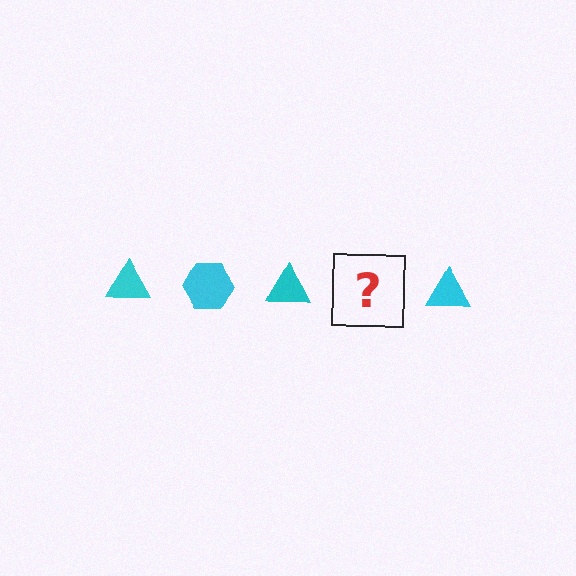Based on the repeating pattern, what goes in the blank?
The blank should be a cyan hexagon.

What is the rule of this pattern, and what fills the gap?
The rule is that the pattern cycles through triangle, hexagon shapes in cyan. The gap should be filled with a cyan hexagon.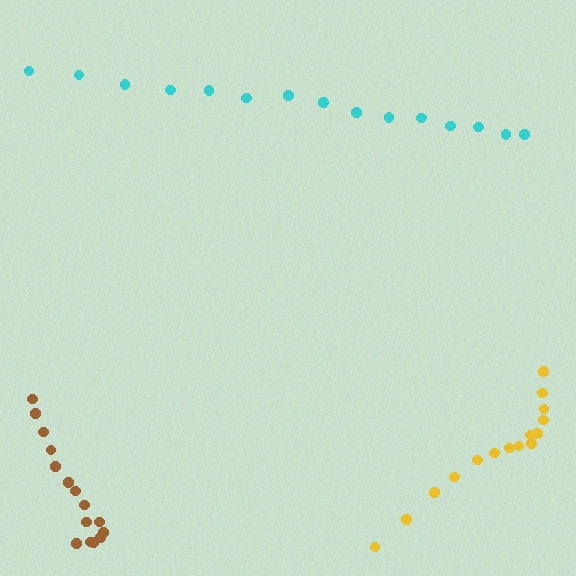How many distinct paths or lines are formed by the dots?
There are 3 distinct paths.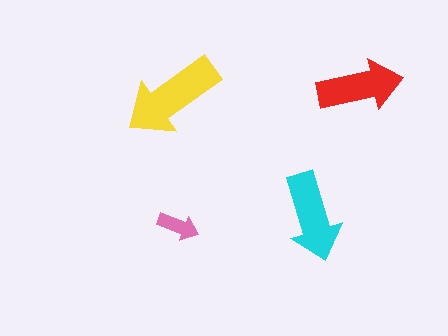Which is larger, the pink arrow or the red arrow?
The red one.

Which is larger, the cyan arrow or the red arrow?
The cyan one.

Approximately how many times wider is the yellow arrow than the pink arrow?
About 2.5 times wider.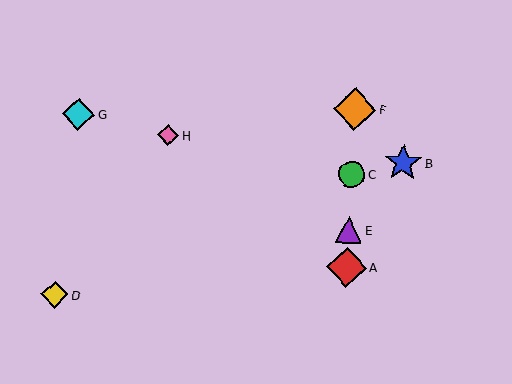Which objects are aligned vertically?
Objects A, C, E, F are aligned vertically.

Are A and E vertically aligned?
Yes, both are at x≈347.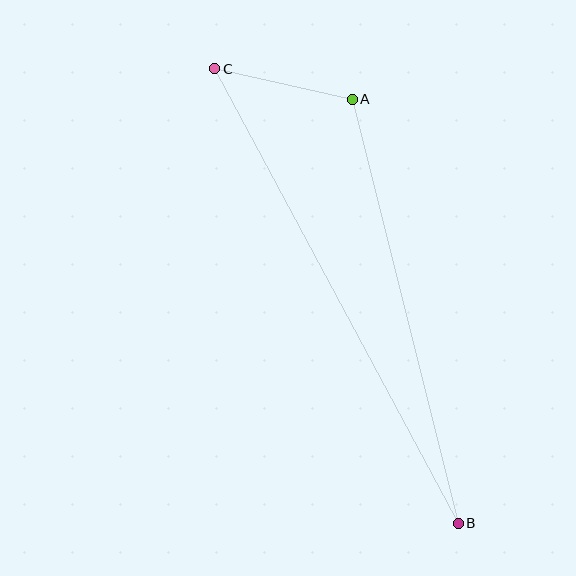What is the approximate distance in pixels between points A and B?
The distance between A and B is approximately 437 pixels.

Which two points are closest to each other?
Points A and C are closest to each other.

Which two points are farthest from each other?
Points B and C are farthest from each other.